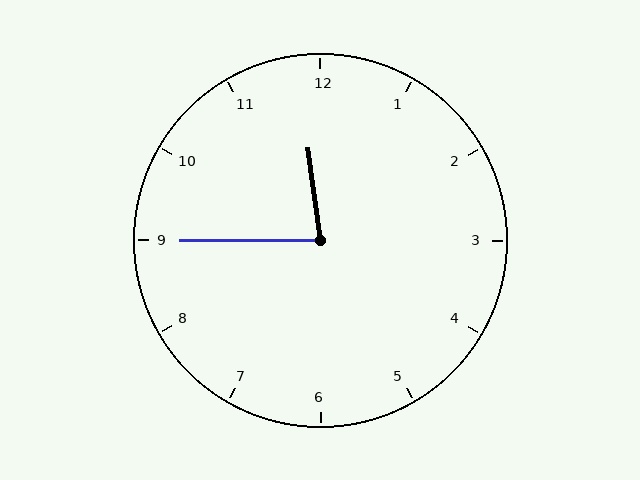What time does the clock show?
11:45.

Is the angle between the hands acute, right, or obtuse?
It is acute.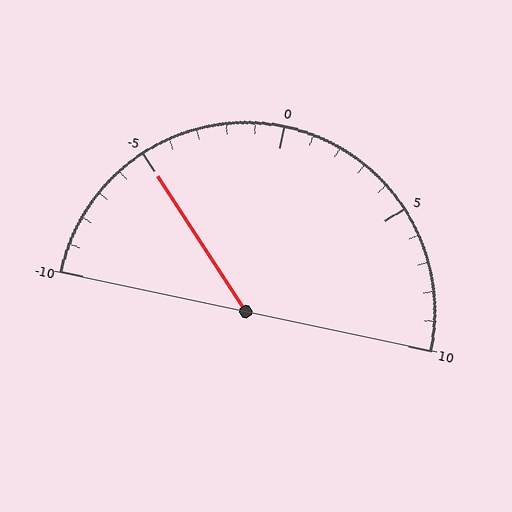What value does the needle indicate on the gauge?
The needle indicates approximately -5.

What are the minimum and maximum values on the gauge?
The gauge ranges from -10 to 10.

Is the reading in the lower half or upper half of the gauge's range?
The reading is in the lower half of the range (-10 to 10).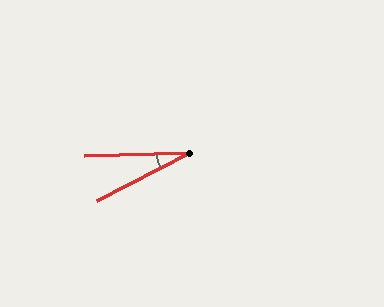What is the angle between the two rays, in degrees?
Approximately 26 degrees.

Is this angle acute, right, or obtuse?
It is acute.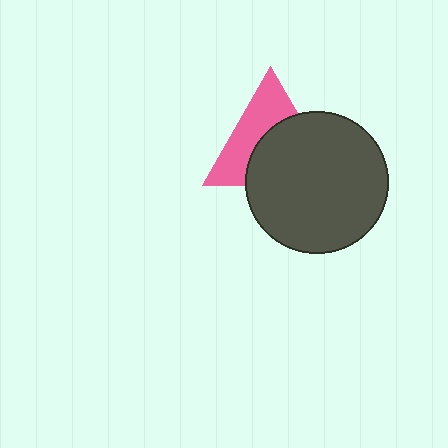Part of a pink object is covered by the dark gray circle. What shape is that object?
It is a triangle.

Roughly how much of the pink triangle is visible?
About half of it is visible (roughly 47%).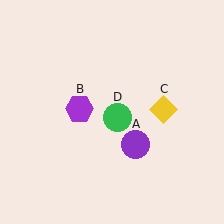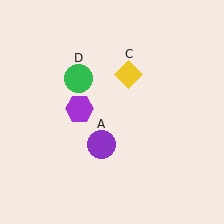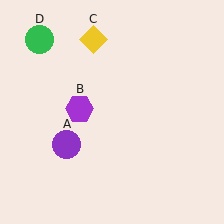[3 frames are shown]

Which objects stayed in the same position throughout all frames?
Purple hexagon (object B) remained stationary.